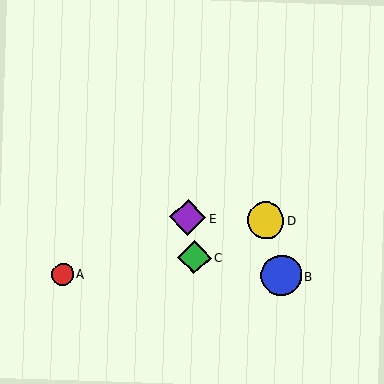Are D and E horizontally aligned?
Yes, both are at y≈220.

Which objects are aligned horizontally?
Objects D, E are aligned horizontally.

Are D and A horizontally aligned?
No, D is at y≈220 and A is at y≈274.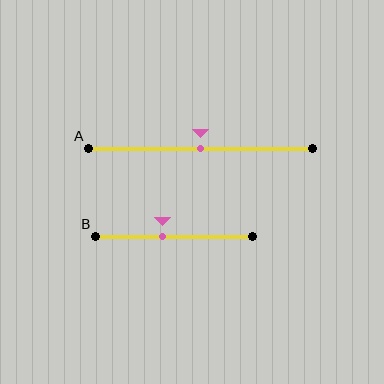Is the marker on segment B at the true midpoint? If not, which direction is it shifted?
No, the marker on segment B is shifted to the left by about 7% of the segment length.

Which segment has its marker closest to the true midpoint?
Segment A has its marker closest to the true midpoint.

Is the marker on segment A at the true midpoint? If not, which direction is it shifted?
Yes, the marker on segment A is at the true midpoint.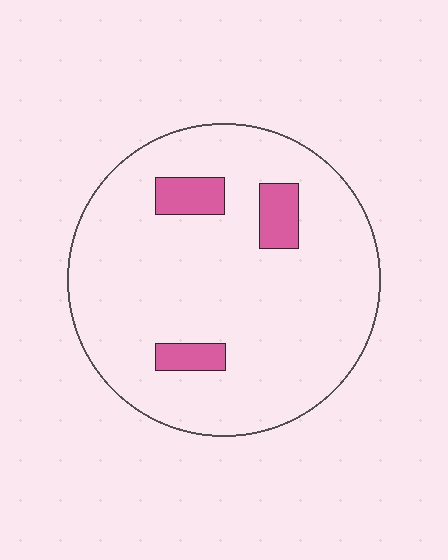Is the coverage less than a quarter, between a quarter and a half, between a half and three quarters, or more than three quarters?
Less than a quarter.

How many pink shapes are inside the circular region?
3.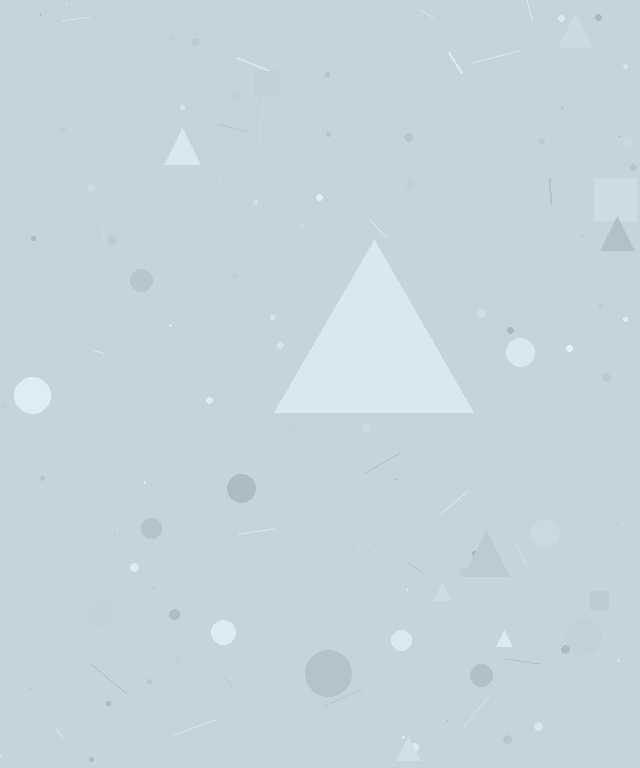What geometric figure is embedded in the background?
A triangle is embedded in the background.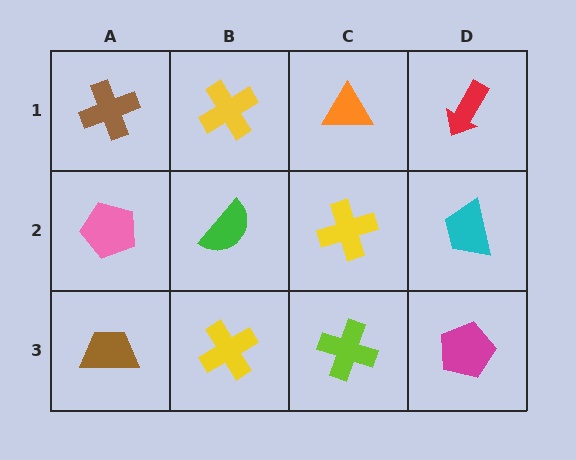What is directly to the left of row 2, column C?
A green semicircle.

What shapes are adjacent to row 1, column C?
A yellow cross (row 2, column C), a yellow cross (row 1, column B), a red arrow (row 1, column D).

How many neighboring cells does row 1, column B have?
3.